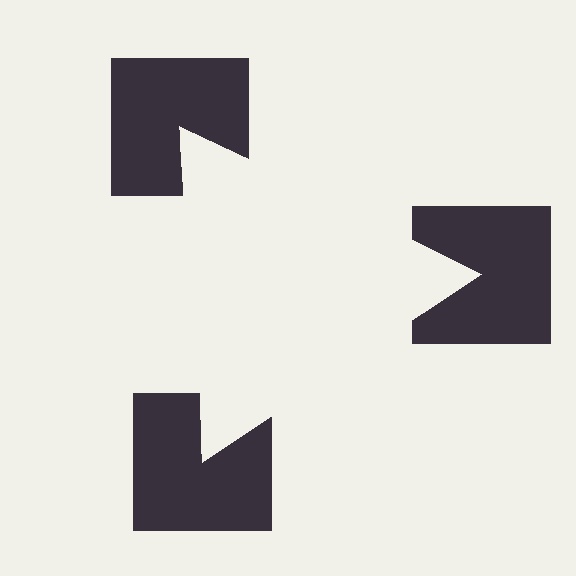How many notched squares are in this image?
There are 3 — one at each vertex of the illusory triangle.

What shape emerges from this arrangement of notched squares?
An illusory triangle — its edges are inferred from the aligned wedge cuts in the notched squares, not physically drawn.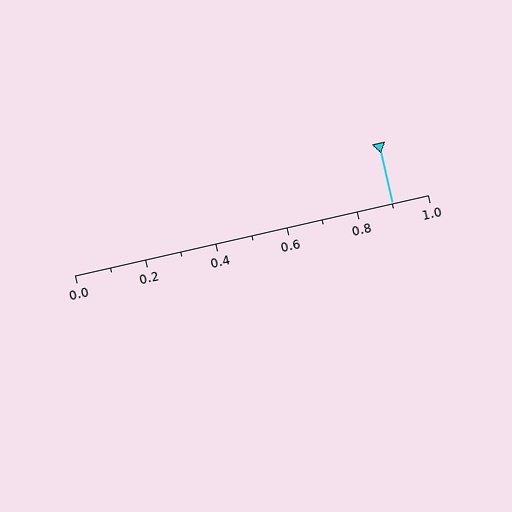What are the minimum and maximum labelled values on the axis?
The axis runs from 0.0 to 1.0.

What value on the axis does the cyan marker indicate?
The marker indicates approximately 0.9.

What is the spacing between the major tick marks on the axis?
The major ticks are spaced 0.2 apart.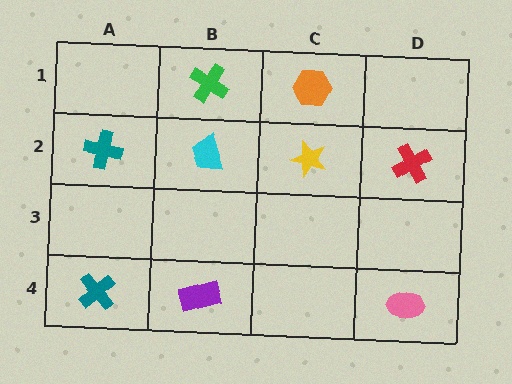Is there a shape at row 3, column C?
No, that cell is empty.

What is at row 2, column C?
A yellow star.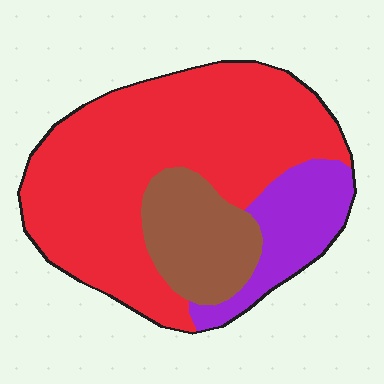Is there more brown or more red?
Red.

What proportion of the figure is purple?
Purple covers about 15% of the figure.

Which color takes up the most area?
Red, at roughly 65%.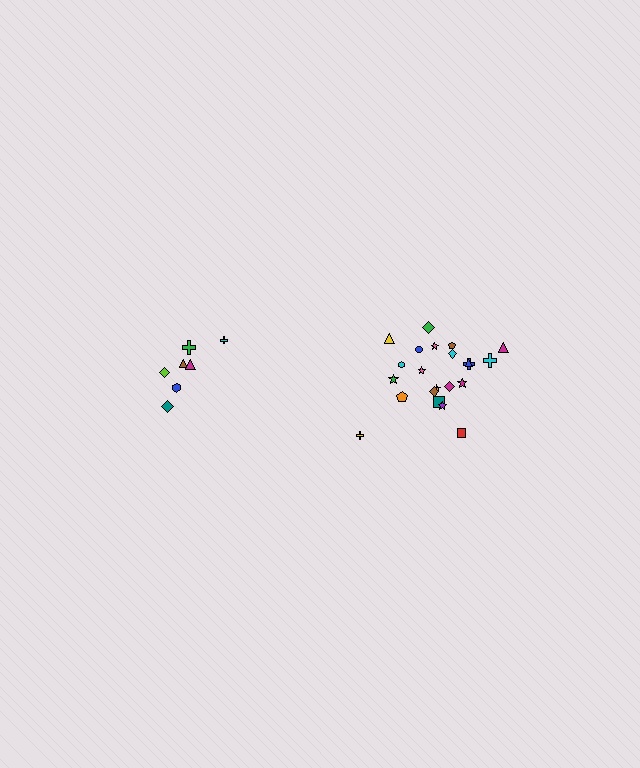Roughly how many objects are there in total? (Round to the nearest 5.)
Roughly 30 objects in total.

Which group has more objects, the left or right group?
The right group.